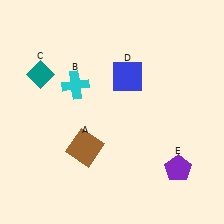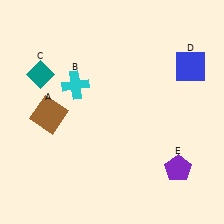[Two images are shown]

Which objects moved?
The objects that moved are: the brown square (A), the blue square (D).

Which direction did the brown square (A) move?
The brown square (A) moved left.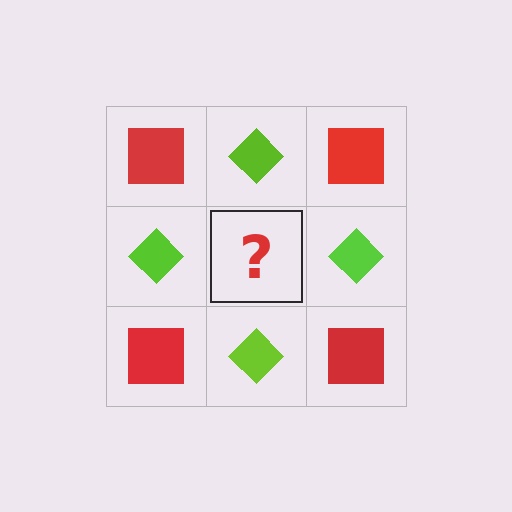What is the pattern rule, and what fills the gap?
The rule is that it alternates red square and lime diamond in a checkerboard pattern. The gap should be filled with a red square.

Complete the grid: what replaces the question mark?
The question mark should be replaced with a red square.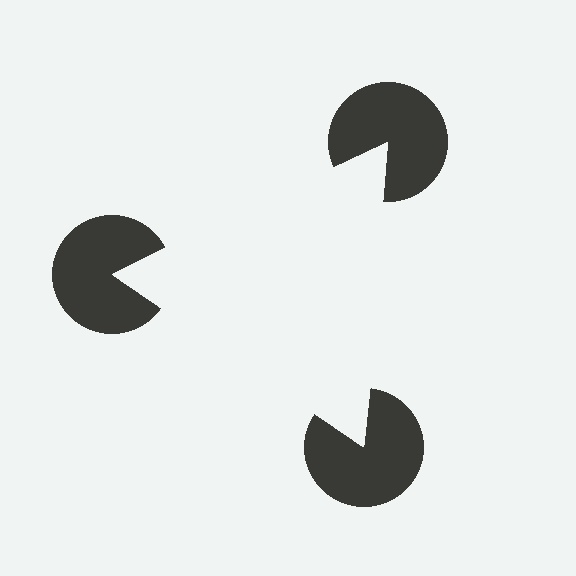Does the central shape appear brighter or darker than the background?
It typically appears slightly brighter than the background, even though no actual brightness change is drawn.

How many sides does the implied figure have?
3 sides.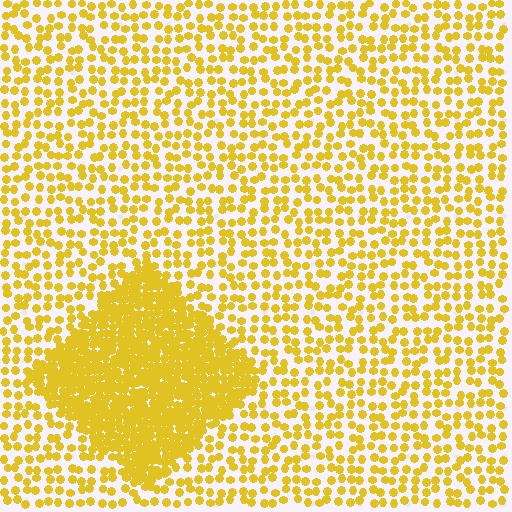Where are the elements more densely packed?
The elements are more densely packed inside the diamond boundary.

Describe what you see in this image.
The image contains small yellow elements arranged at two different densities. A diamond-shaped region is visible where the elements are more densely packed than the surrounding area.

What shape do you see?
I see a diamond.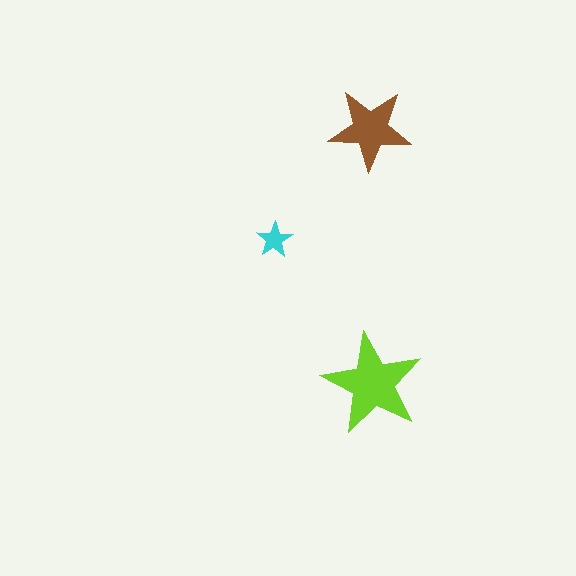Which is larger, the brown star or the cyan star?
The brown one.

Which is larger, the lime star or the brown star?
The lime one.